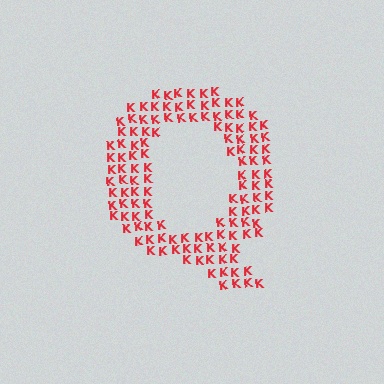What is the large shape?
The large shape is the letter Q.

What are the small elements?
The small elements are letter K's.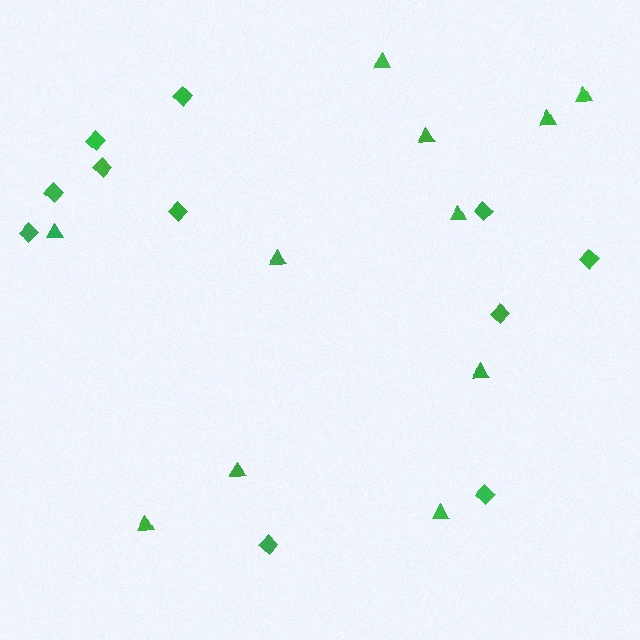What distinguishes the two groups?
There are 2 groups: one group of triangles (11) and one group of diamonds (11).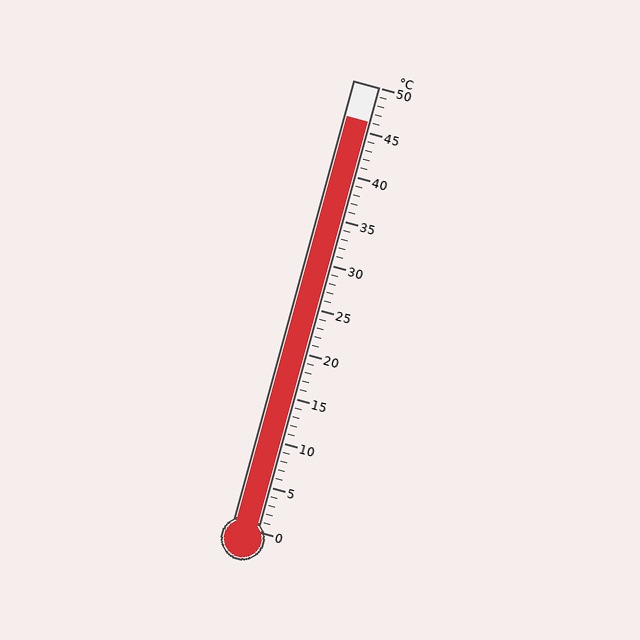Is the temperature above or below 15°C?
The temperature is above 15°C.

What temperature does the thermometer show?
The thermometer shows approximately 46°C.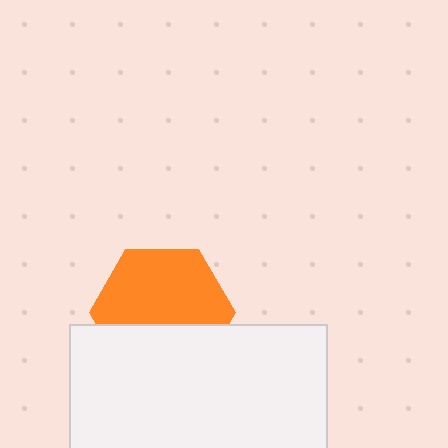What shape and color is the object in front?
The object in front is a white rectangle.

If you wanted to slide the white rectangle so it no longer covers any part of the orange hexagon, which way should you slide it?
Slide it down — that is the most direct way to separate the two shapes.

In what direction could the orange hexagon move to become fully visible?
The orange hexagon could move up. That would shift it out from behind the white rectangle entirely.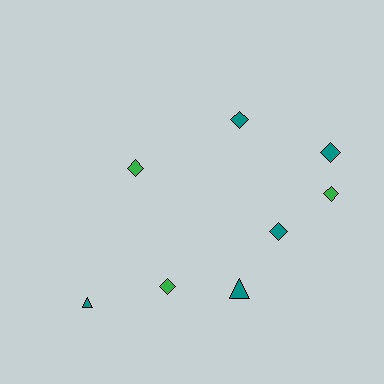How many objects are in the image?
There are 8 objects.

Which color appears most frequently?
Teal, with 5 objects.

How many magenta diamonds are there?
There are no magenta diamonds.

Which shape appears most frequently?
Diamond, with 6 objects.